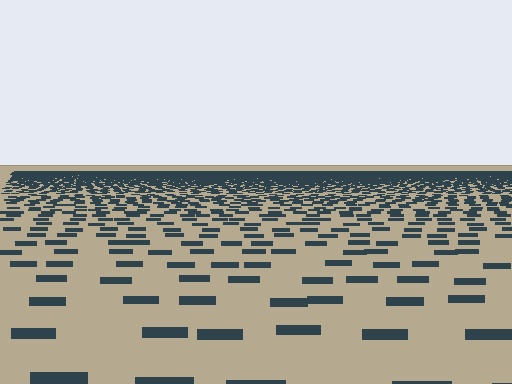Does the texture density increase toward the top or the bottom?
Density increases toward the top.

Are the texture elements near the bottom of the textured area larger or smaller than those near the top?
Larger. Near the bottom, elements are closer to the viewer and appear at a bigger on-screen size.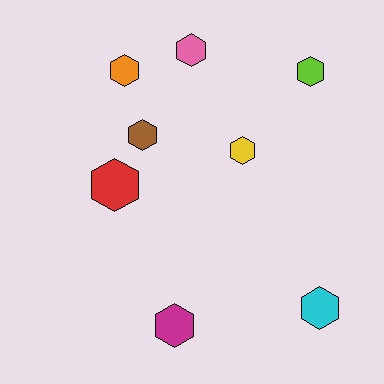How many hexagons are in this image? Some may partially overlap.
There are 8 hexagons.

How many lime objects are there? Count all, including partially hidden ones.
There is 1 lime object.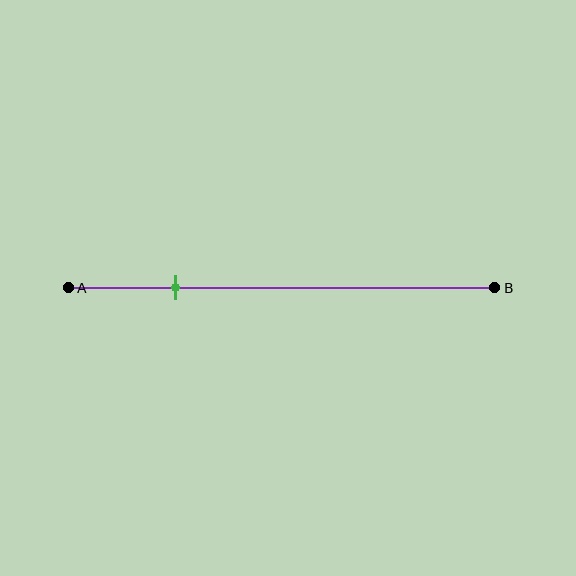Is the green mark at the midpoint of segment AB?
No, the mark is at about 25% from A, not at the 50% midpoint.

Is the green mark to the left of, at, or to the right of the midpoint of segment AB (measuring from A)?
The green mark is to the left of the midpoint of segment AB.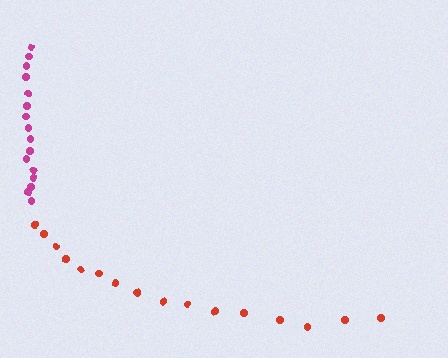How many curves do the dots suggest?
There are 2 distinct paths.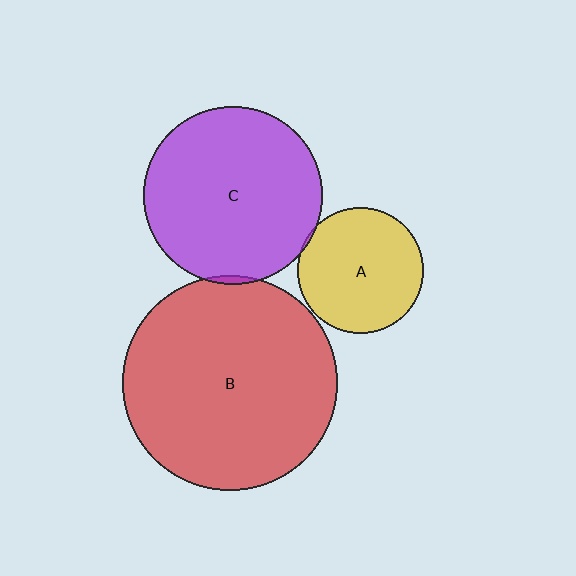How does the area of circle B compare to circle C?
Approximately 1.4 times.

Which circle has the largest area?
Circle B (red).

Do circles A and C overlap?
Yes.